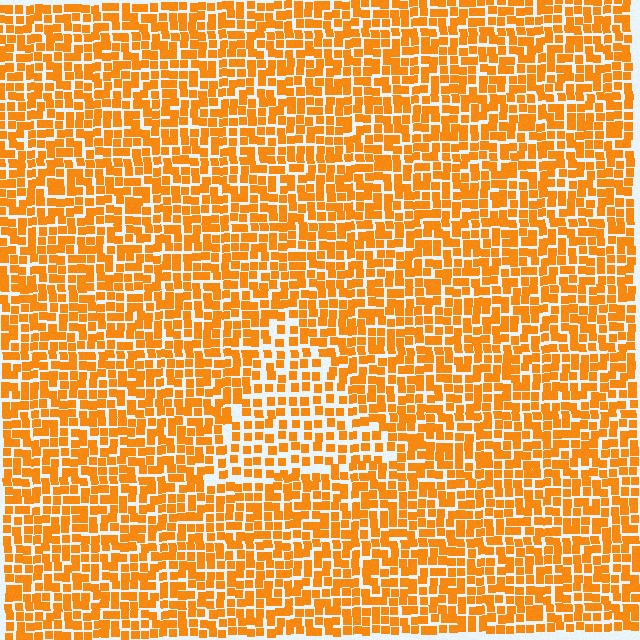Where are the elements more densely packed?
The elements are more densely packed outside the triangle boundary.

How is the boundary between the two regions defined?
The boundary is defined by a change in element density (approximately 1.5x ratio). All elements are the same color, size, and shape.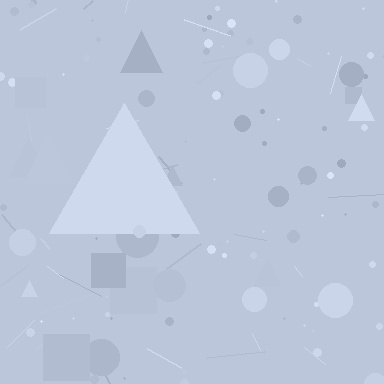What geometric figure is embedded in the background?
A triangle is embedded in the background.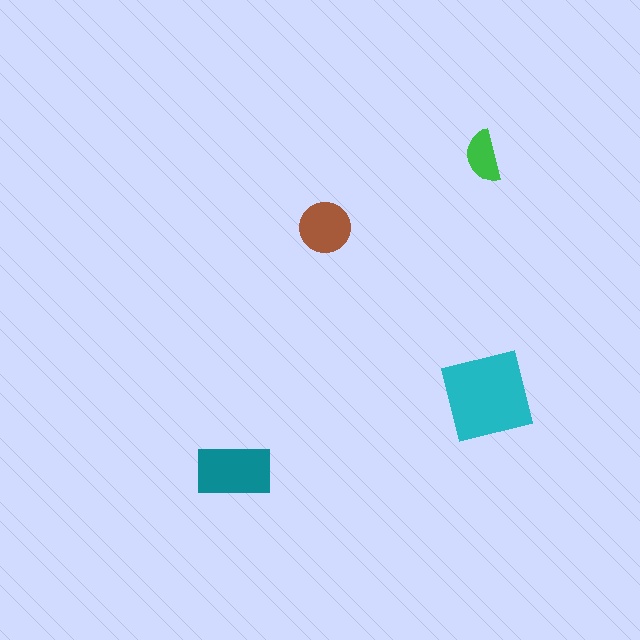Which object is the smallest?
The green semicircle.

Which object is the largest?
The cyan square.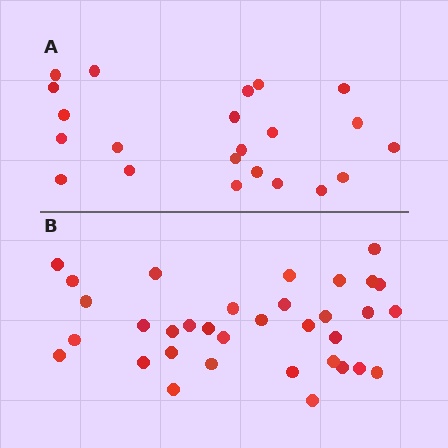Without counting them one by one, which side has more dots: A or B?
Region B (the bottom region) has more dots.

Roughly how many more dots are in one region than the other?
Region B has roughly 12 or so more dots than region A.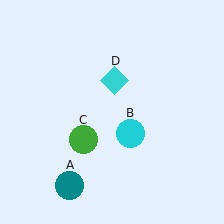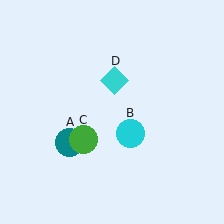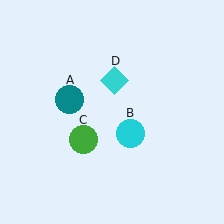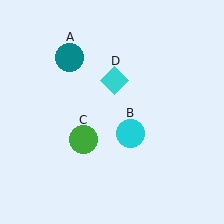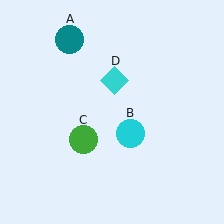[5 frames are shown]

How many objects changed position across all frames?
1 object changed position: teal circle (object A).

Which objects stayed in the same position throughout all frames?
Cyan circle (object B) and green circle (object C) and cyan diamond (object D) remained stationary.